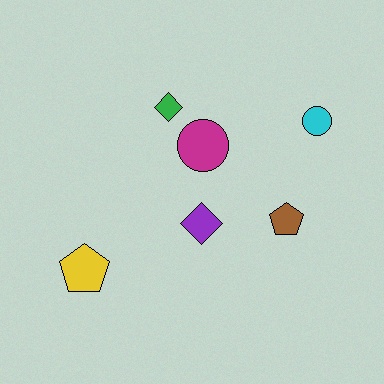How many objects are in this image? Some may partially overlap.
There are 6 objects.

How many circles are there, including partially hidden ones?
There are 2 circles.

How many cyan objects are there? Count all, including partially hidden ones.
There is 1 cyan object.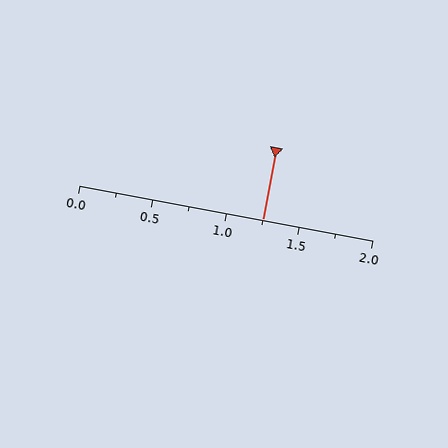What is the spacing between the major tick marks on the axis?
The major ticks are spaced 0.5 apart.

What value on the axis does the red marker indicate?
The marker indicates approximately 1.25.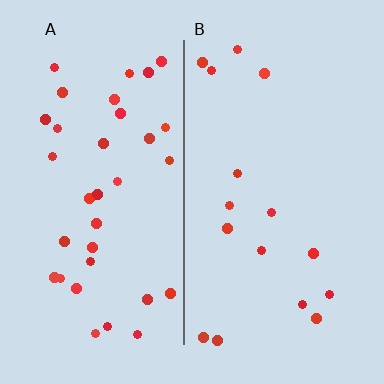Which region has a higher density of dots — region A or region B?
A (the left).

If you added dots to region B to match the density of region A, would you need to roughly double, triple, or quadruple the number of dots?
Approximately double.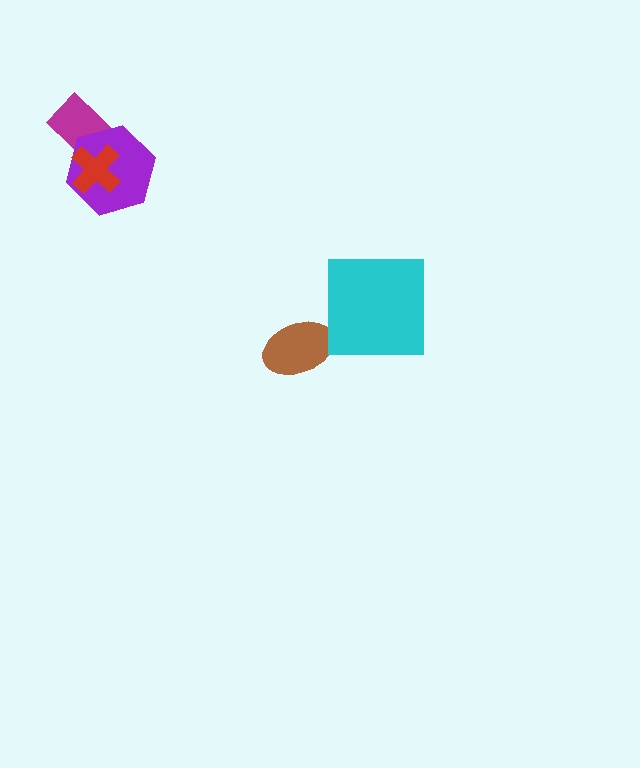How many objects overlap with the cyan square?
0 objects overlap with the cyan square.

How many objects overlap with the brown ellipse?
0 objects overlap with the brown ellipse.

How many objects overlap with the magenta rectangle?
2 objects overlap with the magenta rectangle.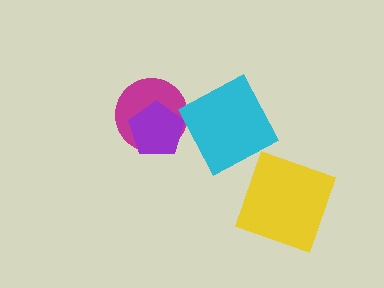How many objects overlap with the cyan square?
0 objects overlap with the cyan square.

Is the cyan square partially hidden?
No, no other shape covers it.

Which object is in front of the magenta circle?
The purple pentagon is in front of the magenta circle.